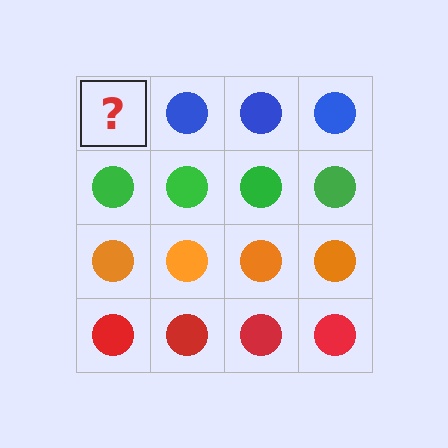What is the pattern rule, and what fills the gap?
The rule is that each row has a consistent color. The gap should be filled with a blue circle.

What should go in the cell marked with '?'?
The missing cell should contain a blue circle.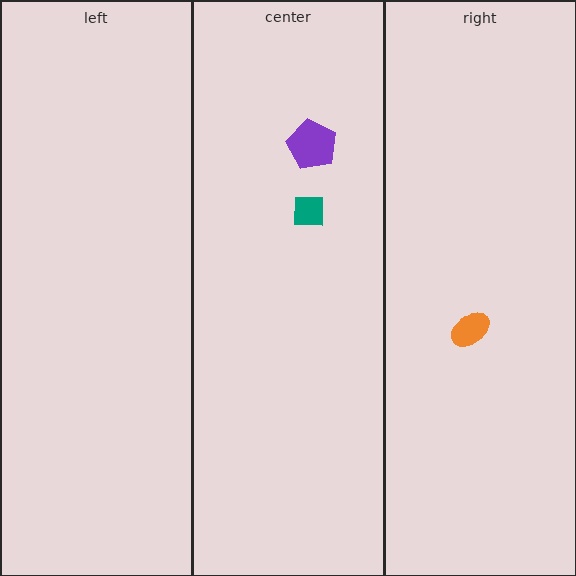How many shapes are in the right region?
1.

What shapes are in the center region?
The purple pentagon, the teal square.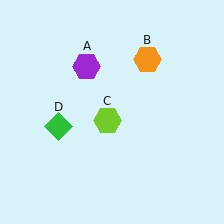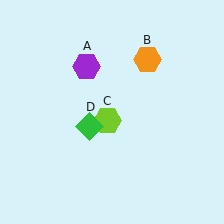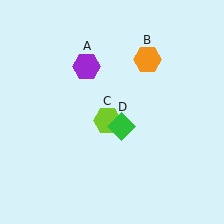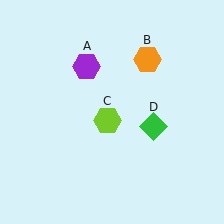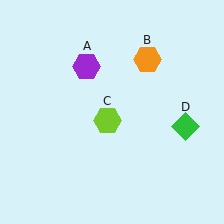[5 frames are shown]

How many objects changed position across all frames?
1 object changed position: green diamond (object D).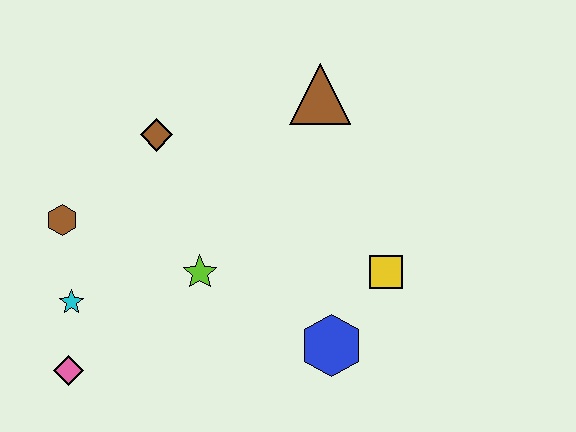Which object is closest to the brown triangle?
The brown diamond is closest to the brown triangle.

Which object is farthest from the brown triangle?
The pink diamond is farthest from the brown triangle.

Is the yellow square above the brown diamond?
No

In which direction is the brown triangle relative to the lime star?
The brown triangle is above the lime star.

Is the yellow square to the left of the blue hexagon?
No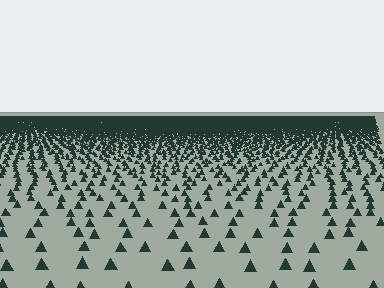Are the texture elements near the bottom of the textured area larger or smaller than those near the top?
Larger. Near the bottom, elements are closer to the viewer and appear at a bigger on-screen size.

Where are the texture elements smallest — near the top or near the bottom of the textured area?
Near the top.